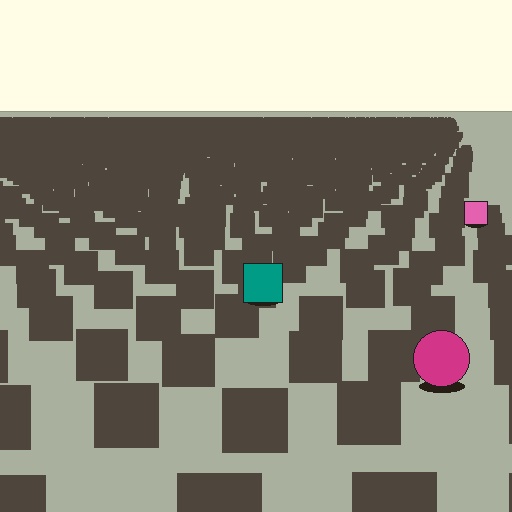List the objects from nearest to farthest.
From nearest to farthest: the magenta circle, the teal square, the pink square.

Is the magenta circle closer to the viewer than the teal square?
Yes. The magenta circle is closer — you can tell from the texture gradient: the ground texture is coarser near it.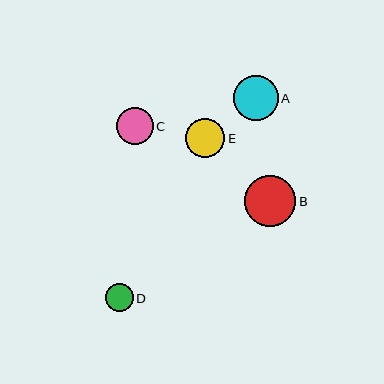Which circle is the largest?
Circle B is the largest with a size of approximately 51 pixels.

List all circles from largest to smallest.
From largest to smallest: B, A, E, C, D.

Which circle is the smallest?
Circle D is the smallest with a size of approximately 28 pixels.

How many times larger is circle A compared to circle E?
Circle A is approximately 1.1 times the size of circle E.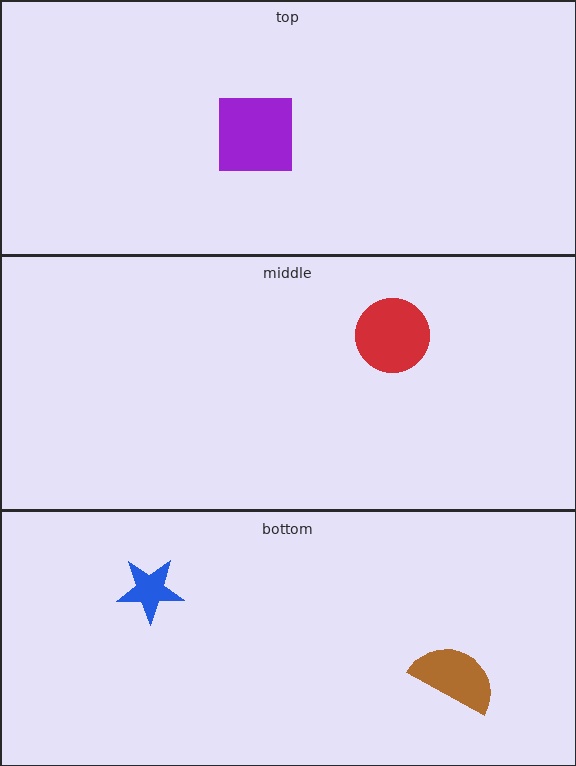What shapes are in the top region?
The purple square.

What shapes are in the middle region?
The red circle.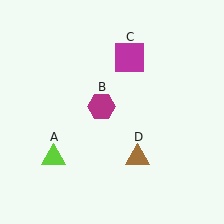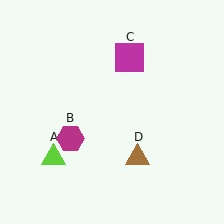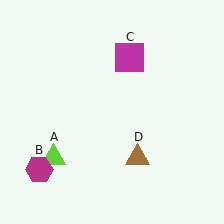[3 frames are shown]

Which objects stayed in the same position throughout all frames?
Lime triangle (object A) and magenta square (object C) and brown triangle (object D) remained stationary.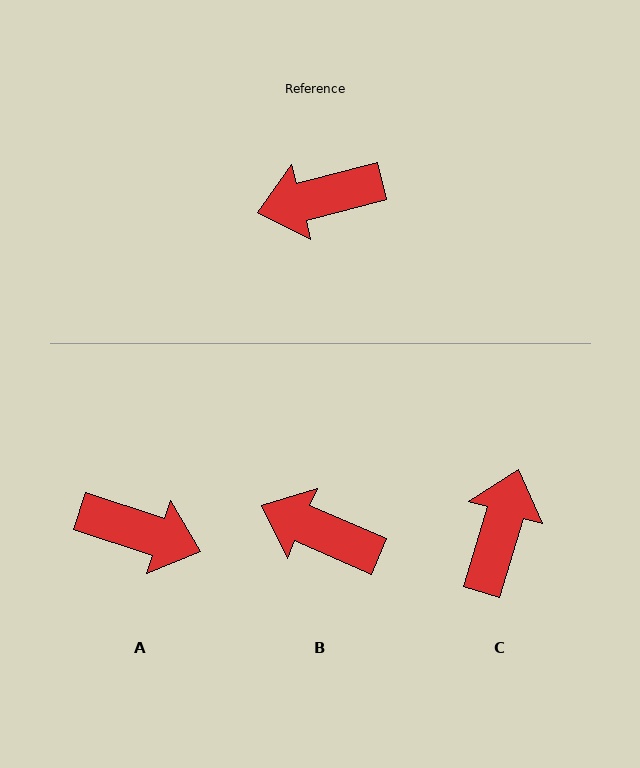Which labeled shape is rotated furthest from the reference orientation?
A, about 147 degrees away.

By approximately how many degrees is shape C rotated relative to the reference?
Approximately 121 degrees clockwise.